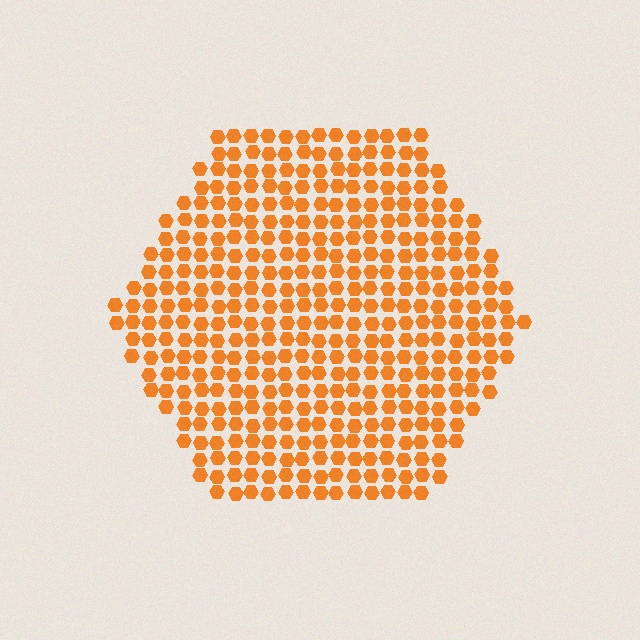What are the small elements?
The small elements are hexagons.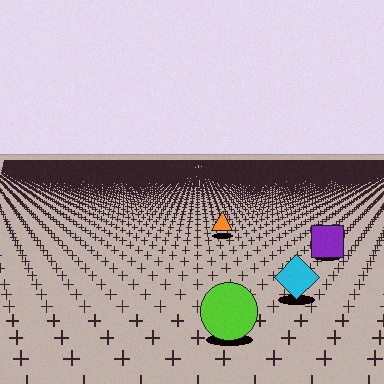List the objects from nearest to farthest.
From nearest to farthest: the lime circle, the cyan diamond, the purple square, the orange triangle.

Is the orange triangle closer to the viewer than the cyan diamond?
No. The cyan diamond is closer — you can tell from the texture gradient: the ground texture is coarser near it.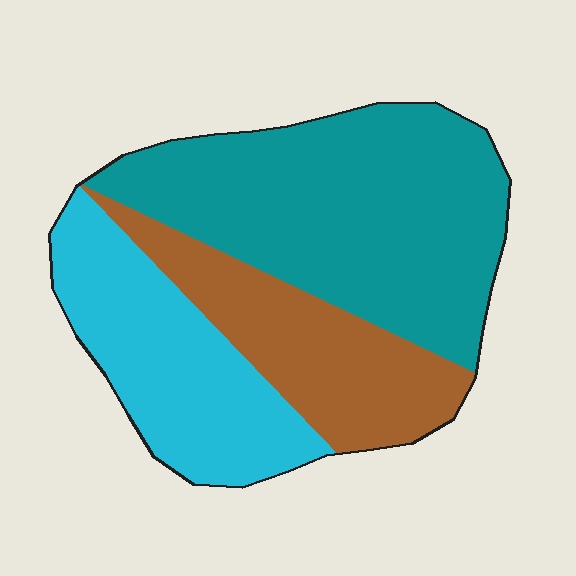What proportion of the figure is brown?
Brown covers about 25% of the figure.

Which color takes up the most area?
Teal, at roughly 50%.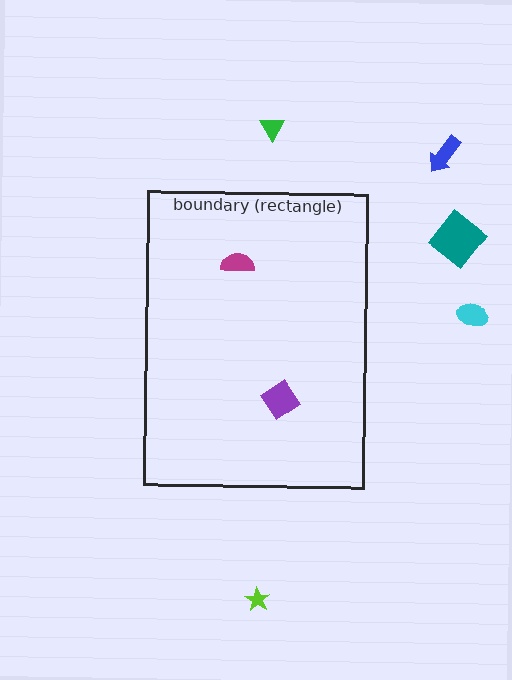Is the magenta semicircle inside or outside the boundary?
Inside.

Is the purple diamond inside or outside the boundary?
Inside.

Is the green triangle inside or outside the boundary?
Outside.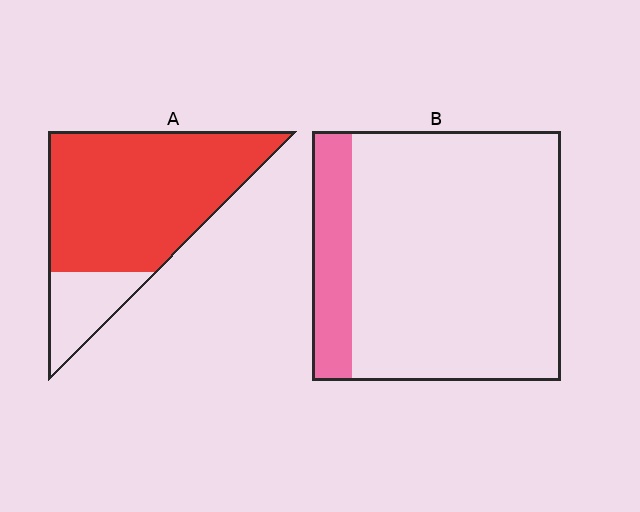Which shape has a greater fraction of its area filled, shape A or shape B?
Shape A.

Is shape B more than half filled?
No.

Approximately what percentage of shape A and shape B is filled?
A is approximately 80% and B is approximately 15%.